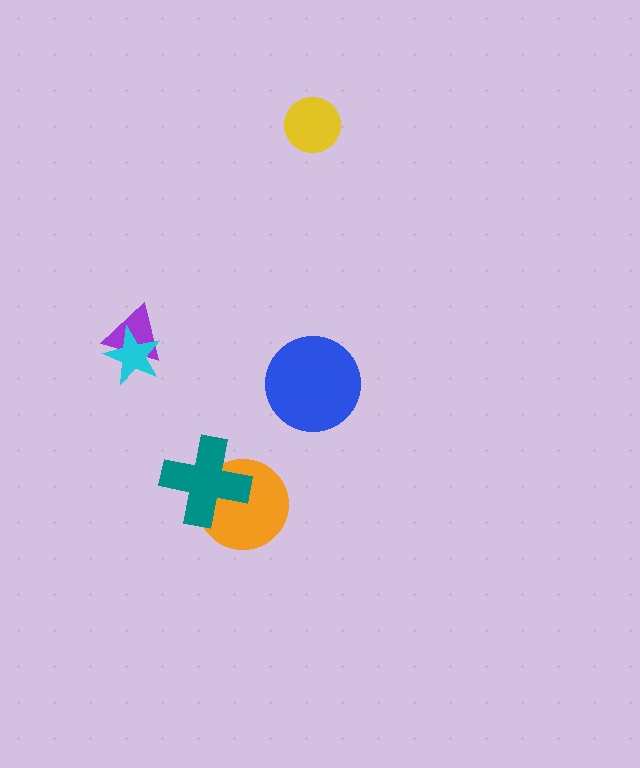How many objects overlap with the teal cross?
1 object overlaps with the teal cross.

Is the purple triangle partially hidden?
Yes, it is partially covered by another shape.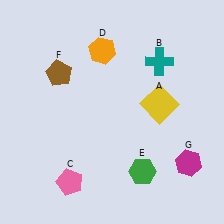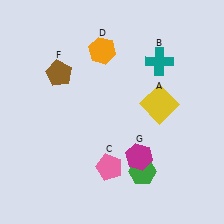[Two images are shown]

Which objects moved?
The objects that moved are: the pink pentagon (C), the magenta hexagon (G).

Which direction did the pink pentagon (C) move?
The pink pentagon (C) moved right.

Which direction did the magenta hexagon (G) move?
The magenta hexagon (G) moved left.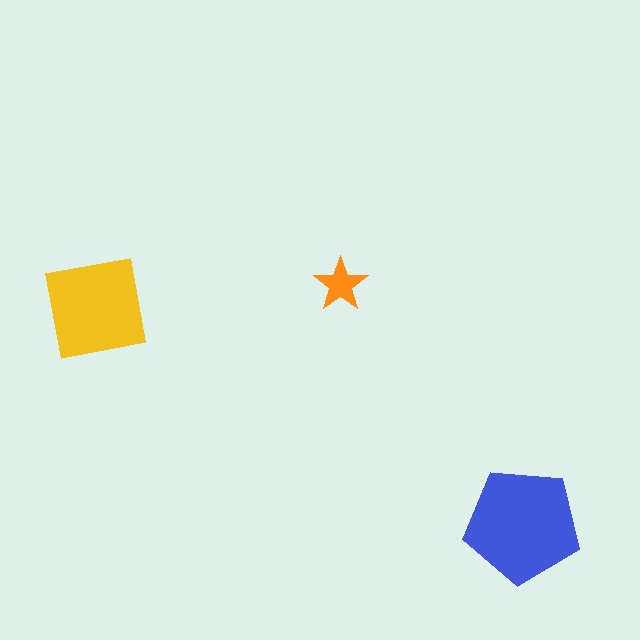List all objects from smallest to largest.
The orange star, the yellow square, the blue pentagon.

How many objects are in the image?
There are 3 objects in the image.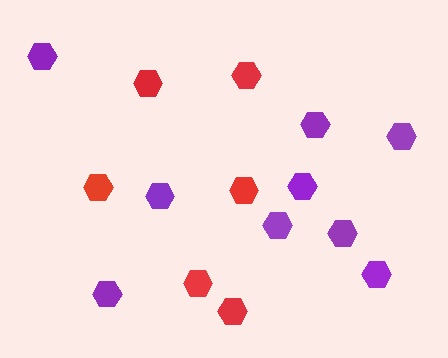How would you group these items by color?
There are 2 groups: one group of red hexagons (6) and one group of purple hexagons (9).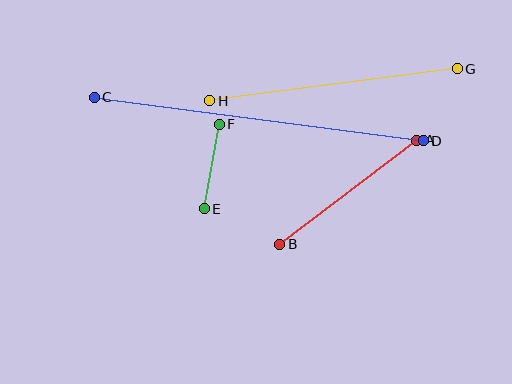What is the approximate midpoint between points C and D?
The midpoint is at approximately (259, 119) pixels.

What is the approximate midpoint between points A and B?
The midpoint is at approximately (348, 192) pixels.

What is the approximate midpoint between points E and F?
The midpoint is at approximately (212, 166) pixels.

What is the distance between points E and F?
The distance is approximately 86 pixels.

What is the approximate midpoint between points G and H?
The midpoint is at approximately (333, 85) pixels.